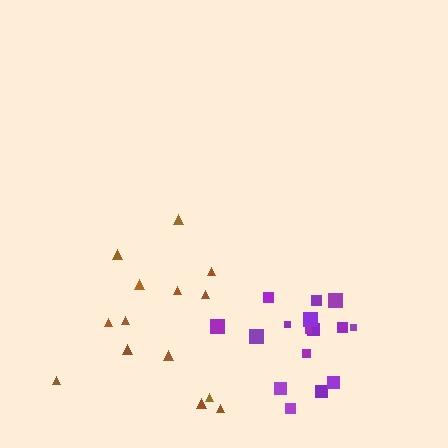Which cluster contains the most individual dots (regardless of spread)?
Purple (16).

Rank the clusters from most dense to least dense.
purple, brown.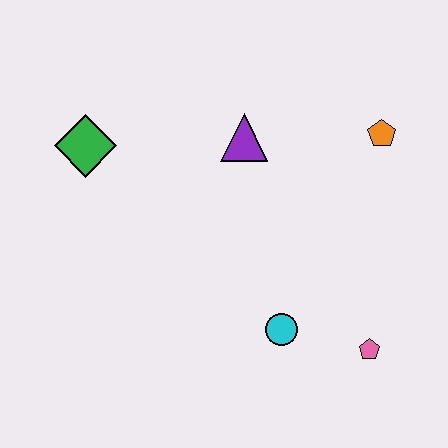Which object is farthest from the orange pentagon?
The green diamond is farthest from the orange pentagon.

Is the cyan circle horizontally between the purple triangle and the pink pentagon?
Yes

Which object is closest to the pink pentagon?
The cyan circle is closest to the pink pentagon.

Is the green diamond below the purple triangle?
Yes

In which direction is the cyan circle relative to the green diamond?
The cyan circle is to the right of the green diamond.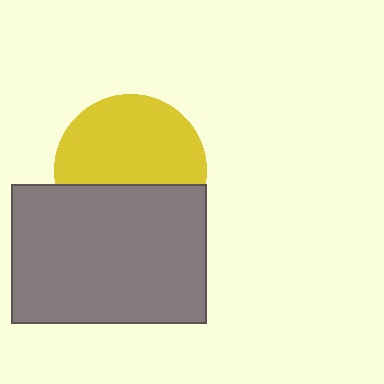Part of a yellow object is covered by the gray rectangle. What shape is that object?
It is a circle.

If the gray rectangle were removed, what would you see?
You would see the complete yellow circle.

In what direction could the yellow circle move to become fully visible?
The yellow circle could move up. That would shift it out from behind the gray rectangle entirely.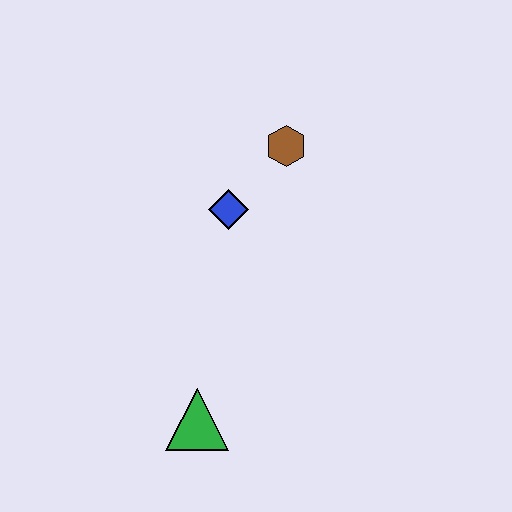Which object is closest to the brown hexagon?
The blue diamond is closest to the brown hexagon.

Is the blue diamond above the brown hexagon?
No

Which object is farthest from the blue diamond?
The green triangle is farthest from the blue diamond.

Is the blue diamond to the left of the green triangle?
No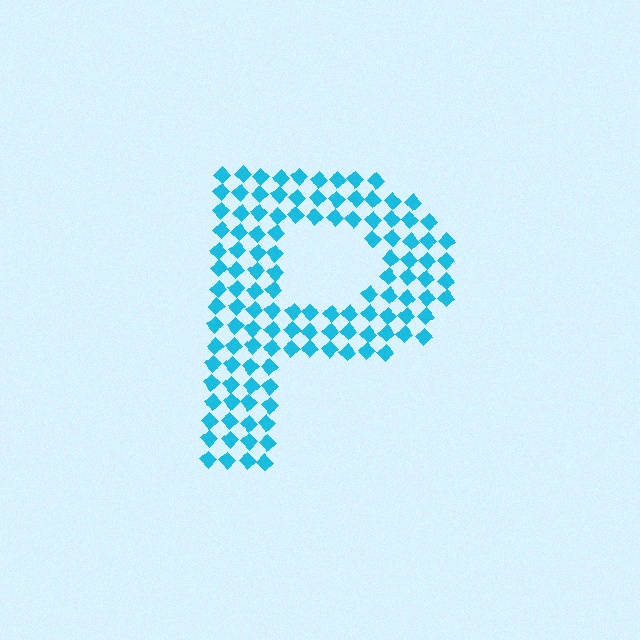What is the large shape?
The large shape is the letter P.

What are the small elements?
The small elements are diamonds.